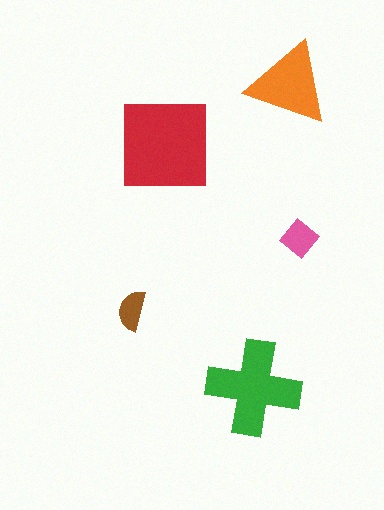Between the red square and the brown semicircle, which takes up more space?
The red square.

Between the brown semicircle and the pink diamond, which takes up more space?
The pink diamond.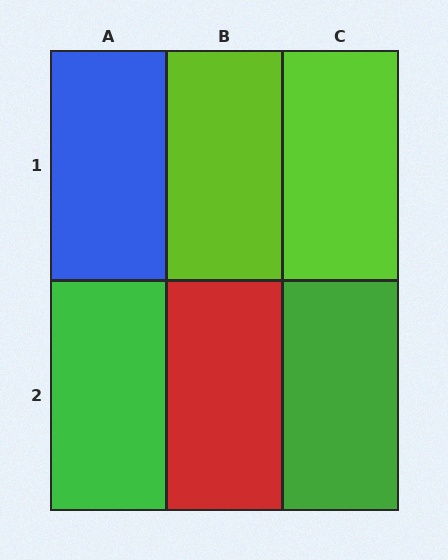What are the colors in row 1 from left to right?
Blue, lime, lime.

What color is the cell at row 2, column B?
Red.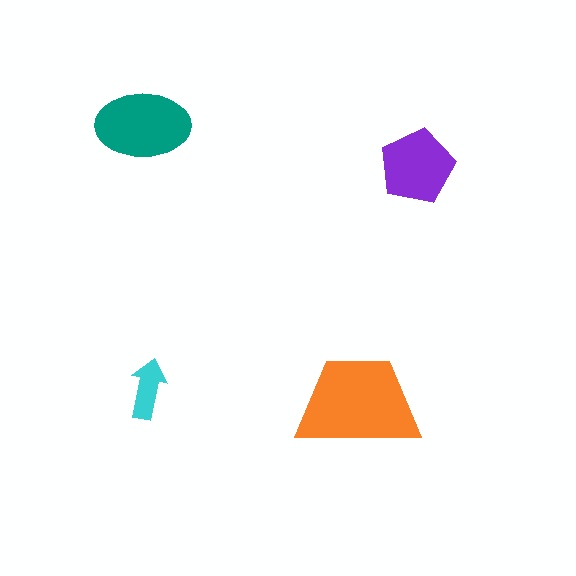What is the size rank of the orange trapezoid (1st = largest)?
1st.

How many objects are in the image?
There are 4 objects in the image.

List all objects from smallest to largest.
The cyan arrow, the purple pentagon, the teal ellipse, the orange trapezoid.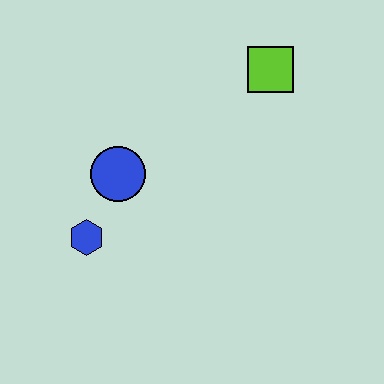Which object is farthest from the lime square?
The blue hexagon is farthest from the lime square.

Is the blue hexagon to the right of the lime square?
No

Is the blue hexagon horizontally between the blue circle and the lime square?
No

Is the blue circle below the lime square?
Yes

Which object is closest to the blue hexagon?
The blue circle is closest to the blue hexagon.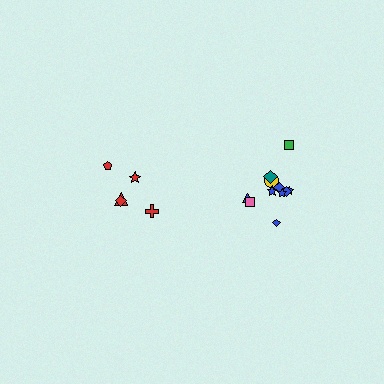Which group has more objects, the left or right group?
The right group.